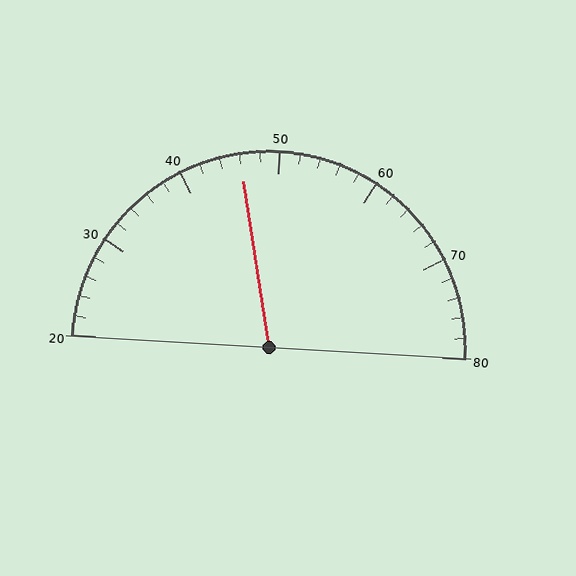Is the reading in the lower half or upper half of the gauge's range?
The reading is in the lower half of the range (20 to 80).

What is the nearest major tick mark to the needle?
The nearest major tick mark is 50.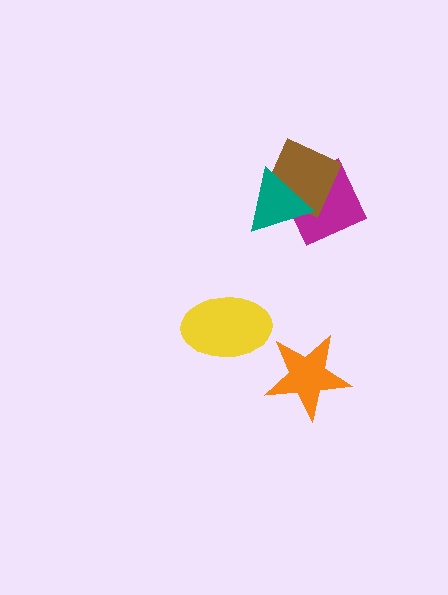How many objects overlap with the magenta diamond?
2 objects overlap with the magenta diamond.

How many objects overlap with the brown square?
2 objects overlap with the brown square.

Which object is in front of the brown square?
The teal triangle is in front of the brown square.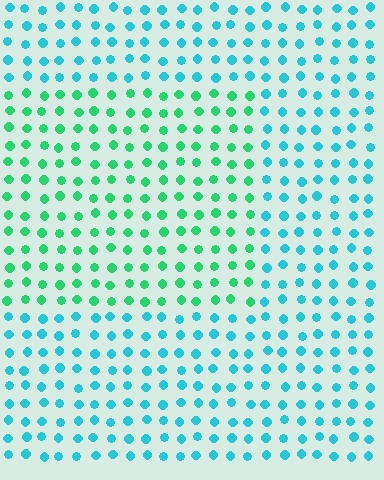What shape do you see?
I see a rectangle.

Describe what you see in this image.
The image is filled with small cyan elements in a uniform arrangement. A rectangle-shaped region is visible where the elements are tinted to a slightly different hue, forming a subtle color boundary.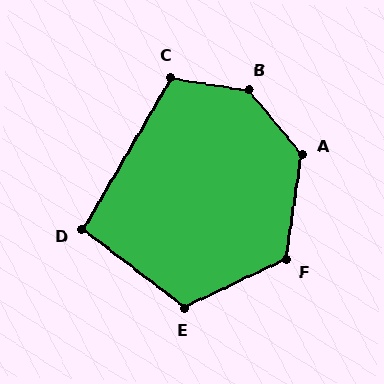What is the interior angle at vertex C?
Approximately 111 degrees (obtuse).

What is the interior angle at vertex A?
Approximately 132 degrees (obtuse).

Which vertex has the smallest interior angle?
D, at approximately 97 degrees.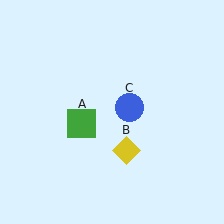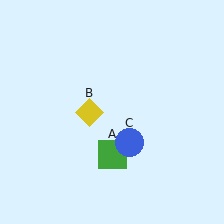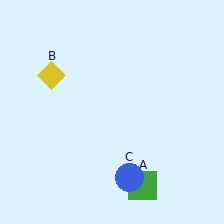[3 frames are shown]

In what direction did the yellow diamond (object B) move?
The yellow diamond (object B) moved up and to the left.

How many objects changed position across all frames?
3 objects changed position: green square (object A), yellow diamond (object B), blue circle (object C).